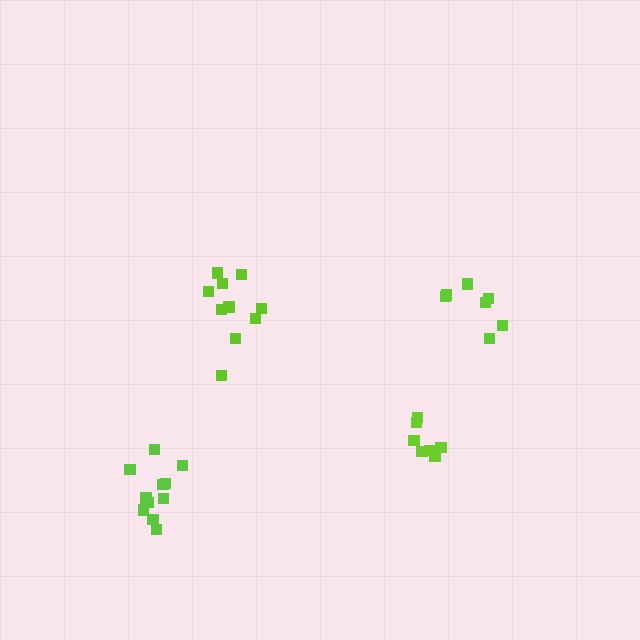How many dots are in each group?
Group 1: 7 dots, Group 2: 11 dots, Group 3: 10 dots, Group 4: 7 dots (35 total).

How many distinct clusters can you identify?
There are 4 distinct clusters.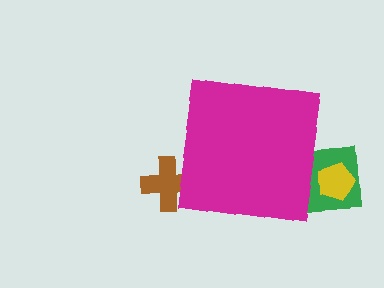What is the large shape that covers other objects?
A magenta square.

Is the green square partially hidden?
Yes, the green square is partially hidden behind the magenta square.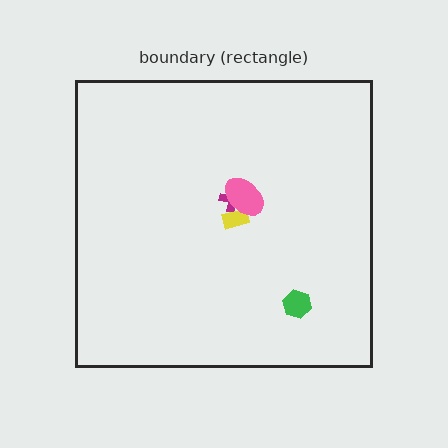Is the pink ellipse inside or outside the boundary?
Inside.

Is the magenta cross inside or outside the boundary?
Inside.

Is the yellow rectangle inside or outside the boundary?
Inside.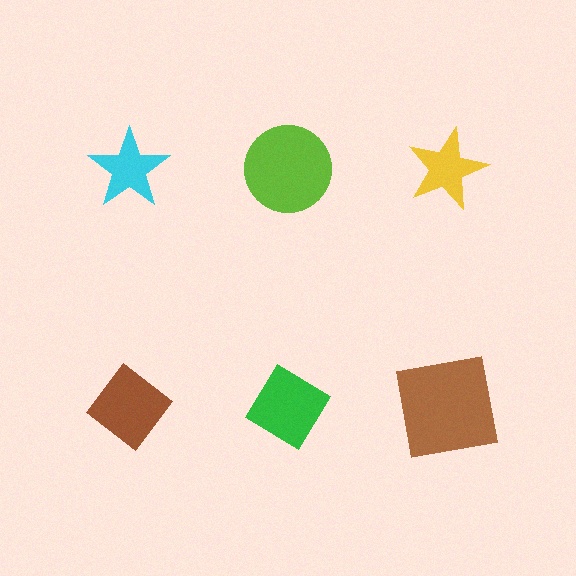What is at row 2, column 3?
A brown square.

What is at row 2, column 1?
A brown diamond.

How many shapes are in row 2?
3 shapes.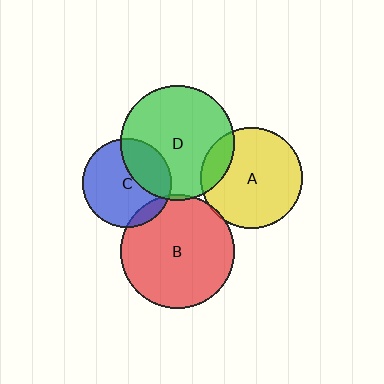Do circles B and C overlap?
Yes.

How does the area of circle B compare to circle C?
Approximately 1.7 times.